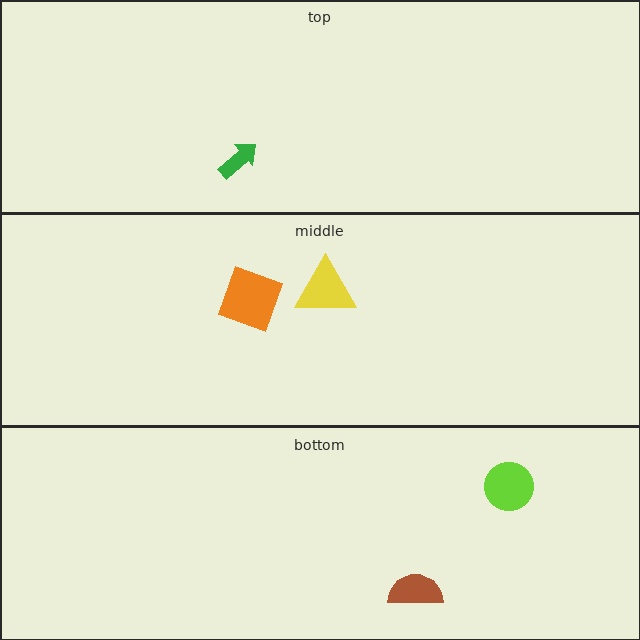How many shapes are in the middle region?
2.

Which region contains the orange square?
The middle region.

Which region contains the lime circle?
The bottom region.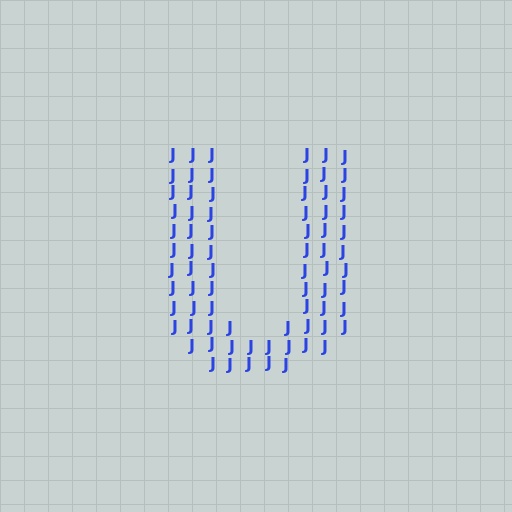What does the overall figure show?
The overall figure shows the letter U.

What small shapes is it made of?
It is made of small letter J's.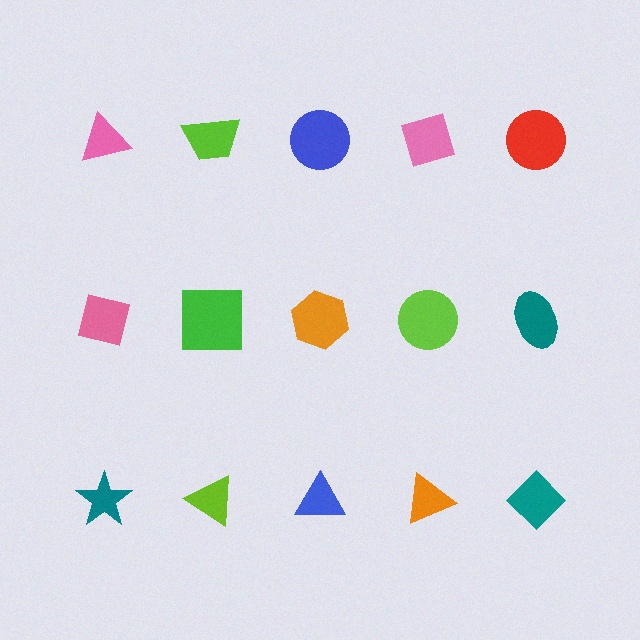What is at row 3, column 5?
A teal diamond.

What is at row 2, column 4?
A lime circle.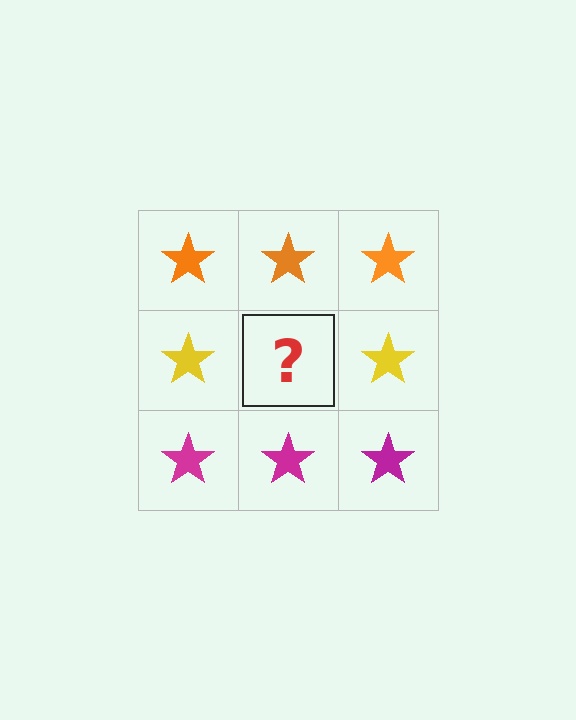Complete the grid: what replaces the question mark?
The question mark should be replaced with a yellow star.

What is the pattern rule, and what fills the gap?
The rule is that each row has a consistent color. The gap should be filled with a yellow star.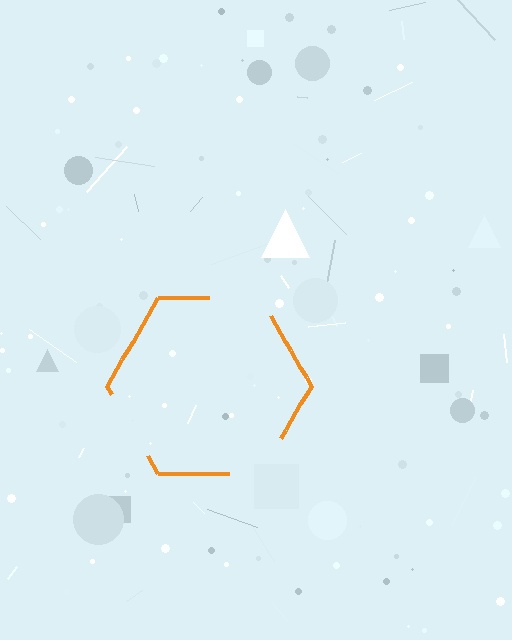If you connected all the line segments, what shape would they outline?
They would outline a hexagon.